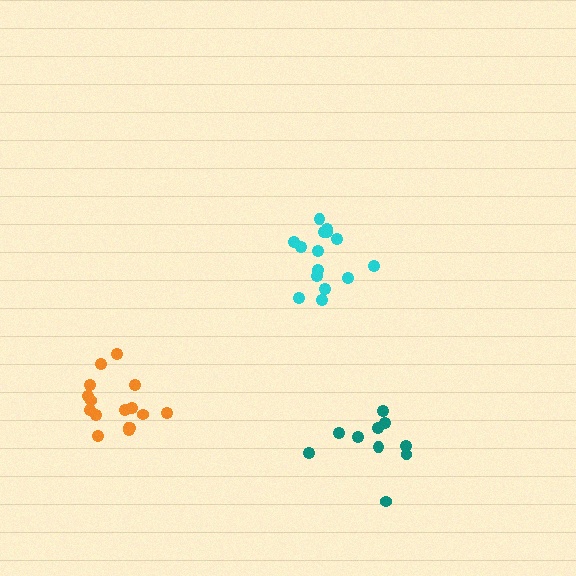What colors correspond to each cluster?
The clusters are colored: cyan, teal, orange.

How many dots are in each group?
Group 1: 15 dots, Group 2: 10 dots, Group 3: 16 dots (41 total).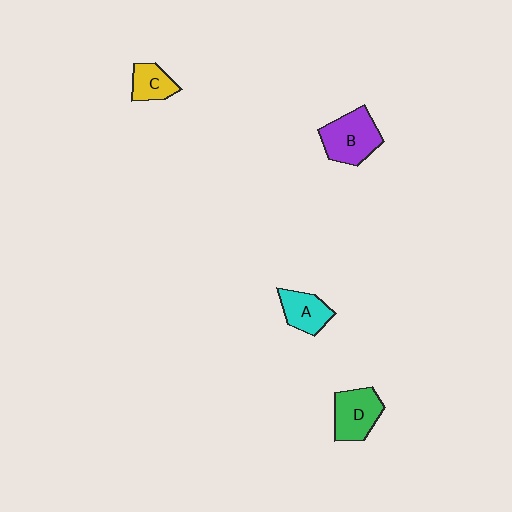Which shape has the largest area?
Shape B (purple).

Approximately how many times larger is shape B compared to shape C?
Approximately 1.8 times.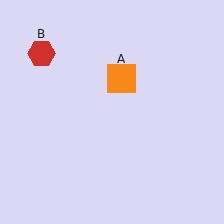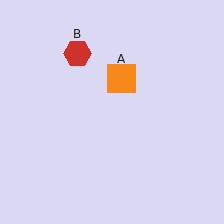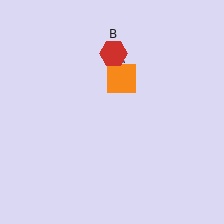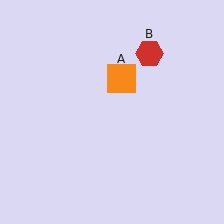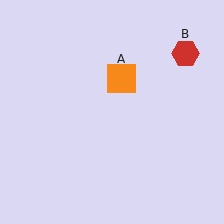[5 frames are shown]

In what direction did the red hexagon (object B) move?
The red hexagon (object B) moved right.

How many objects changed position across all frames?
1 object changed position: red hexagon (object B).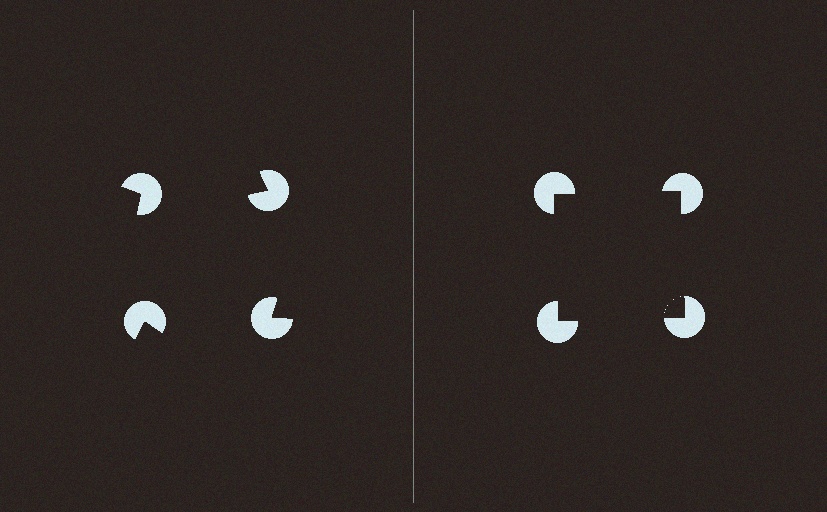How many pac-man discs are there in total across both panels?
8 — 4 on each side.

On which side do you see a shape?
An illusory square appears on the right side. On the left side the wedge cuts are rotated, so no coherent shape forms.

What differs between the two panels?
The pac-man discs are positioned identically on both sides; only the wedge orientations differ. On the right they align to a square; on the left they are misaligned.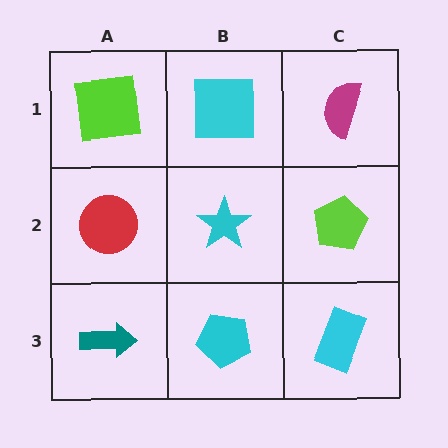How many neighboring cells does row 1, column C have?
2.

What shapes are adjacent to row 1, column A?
A red circle (row 2, column A), a cyan square (row 1, column B).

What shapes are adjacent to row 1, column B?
A cyan star (row 2, column B), a lime square (row 1, column A), a magenta semicircle (row 1, column C).